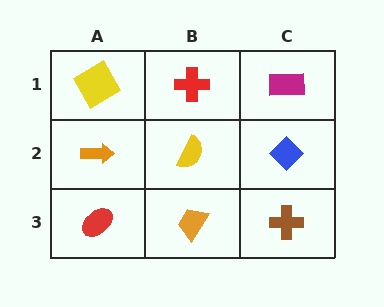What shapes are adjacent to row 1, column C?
A blue diamond (row 2, column C), a red cross (row 1, column B).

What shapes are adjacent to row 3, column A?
An orange arrow (row 2, column A), an orange trapezoid (row 3, column B).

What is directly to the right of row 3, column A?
An orange trapezoid.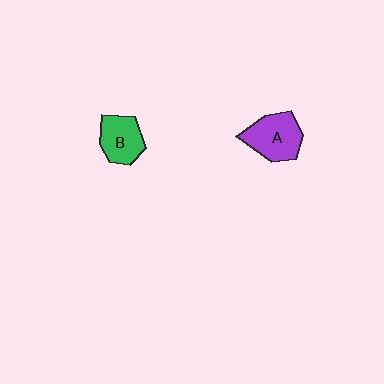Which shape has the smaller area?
Shape B (green).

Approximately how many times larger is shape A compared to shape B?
Approximately 1.2 times.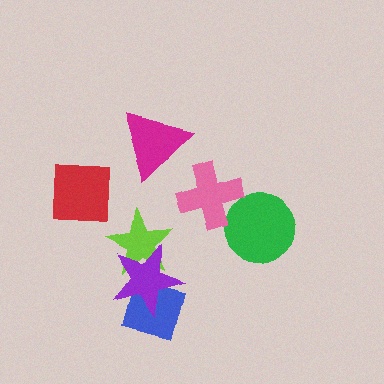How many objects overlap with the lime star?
1 object overlaps with the lime star.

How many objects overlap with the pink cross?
1 object overlaps with the pink cross.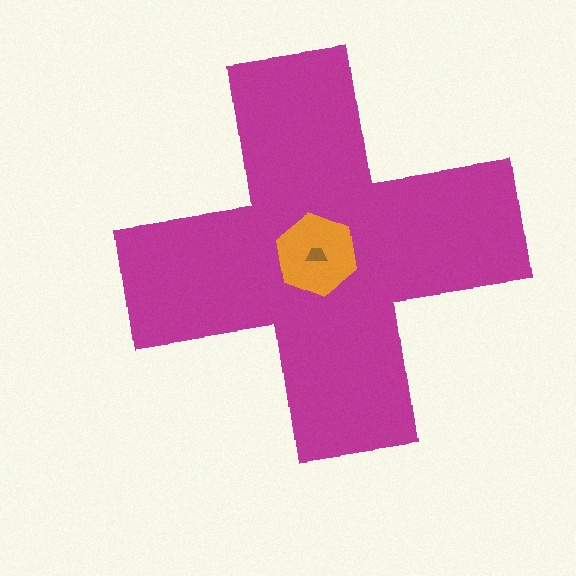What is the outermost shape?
The magenta cross.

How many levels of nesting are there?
3.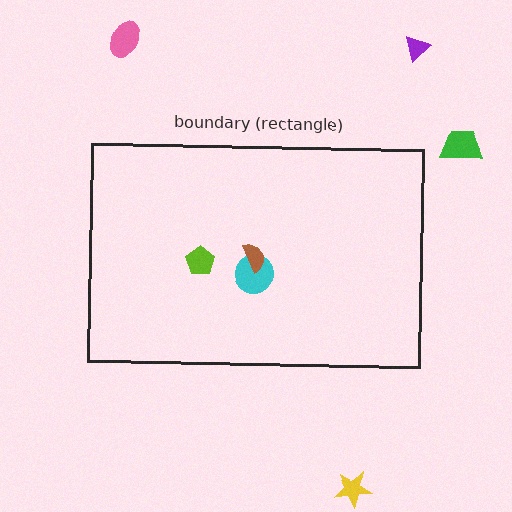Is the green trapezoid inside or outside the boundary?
Outside.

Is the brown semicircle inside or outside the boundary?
Inside.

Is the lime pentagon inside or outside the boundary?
Inside.